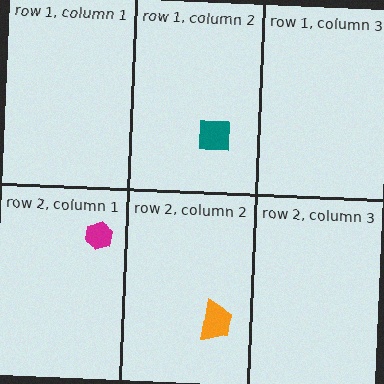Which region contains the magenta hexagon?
The row 2, column 1 region.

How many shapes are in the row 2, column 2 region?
1.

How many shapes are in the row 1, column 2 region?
1.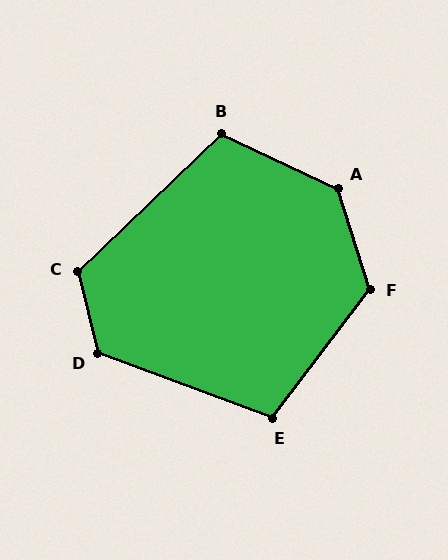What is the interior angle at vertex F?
Approximately 125 degrees (obtuse).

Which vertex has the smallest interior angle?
E, at approximately 107 degrees.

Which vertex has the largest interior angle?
A, at approximately 133 degrees.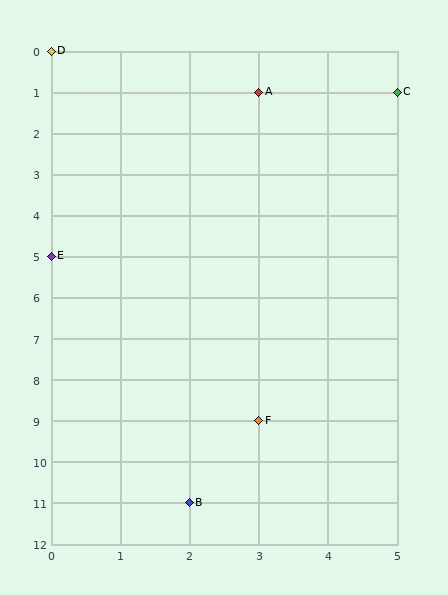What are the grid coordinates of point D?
Point D is at grid coordinates (0, 0).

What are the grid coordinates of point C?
Point C is at grid coordinates (5, 1).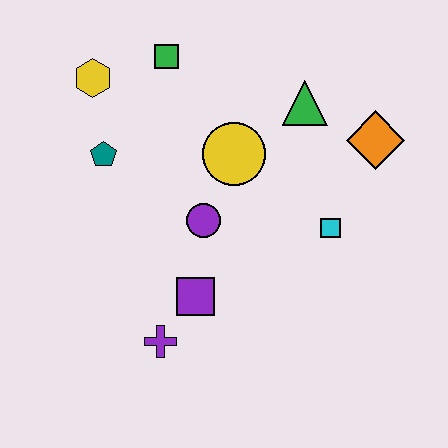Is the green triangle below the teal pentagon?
No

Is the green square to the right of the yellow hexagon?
Yes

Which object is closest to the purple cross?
The purple square is closest to the purple cross.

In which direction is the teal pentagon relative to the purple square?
The teal pentagon is above the purple square.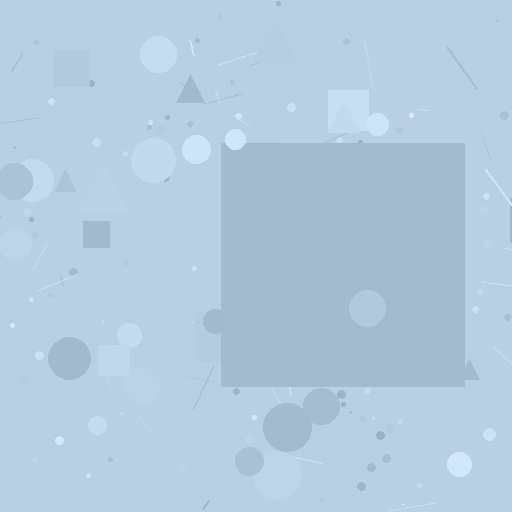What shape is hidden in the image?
A square is hidden in the image.